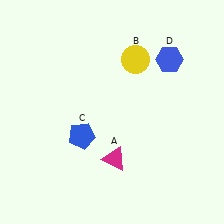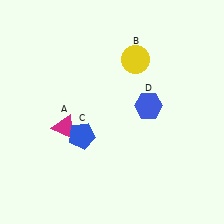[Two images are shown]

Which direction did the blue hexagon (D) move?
The blue hexagon (D) moved down.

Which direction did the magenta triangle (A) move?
The magenta triangle (A) moved left.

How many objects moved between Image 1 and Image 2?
2 objects moved between the two images.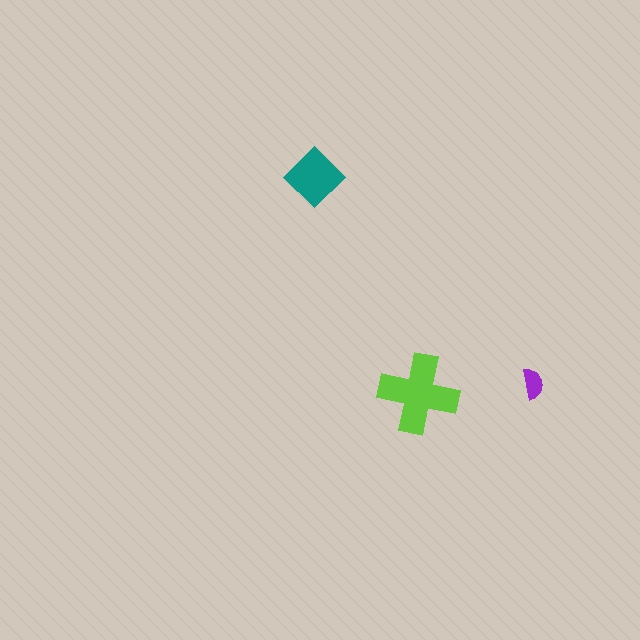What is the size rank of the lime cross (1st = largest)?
1st.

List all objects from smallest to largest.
The purple semicircle, the teal diamond, the lime cross.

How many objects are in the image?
There are 3 objects in the image.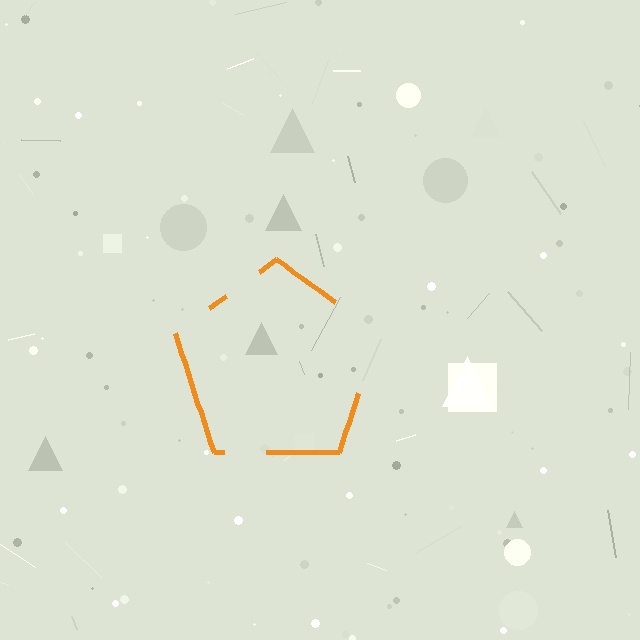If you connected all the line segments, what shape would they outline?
They would outline a pentagon.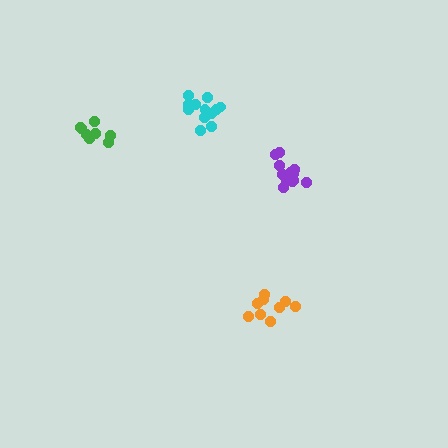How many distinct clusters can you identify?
There are 4 distinct clusters.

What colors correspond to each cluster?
The clusters are colored: purple, cyan, orange, green.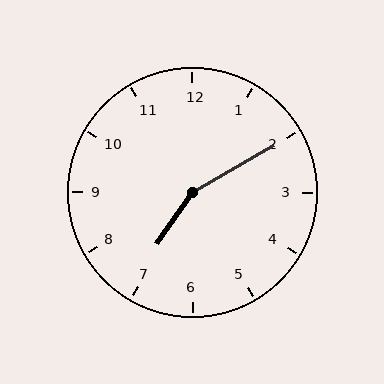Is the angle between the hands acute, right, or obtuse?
It is obtuse.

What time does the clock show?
7:10.